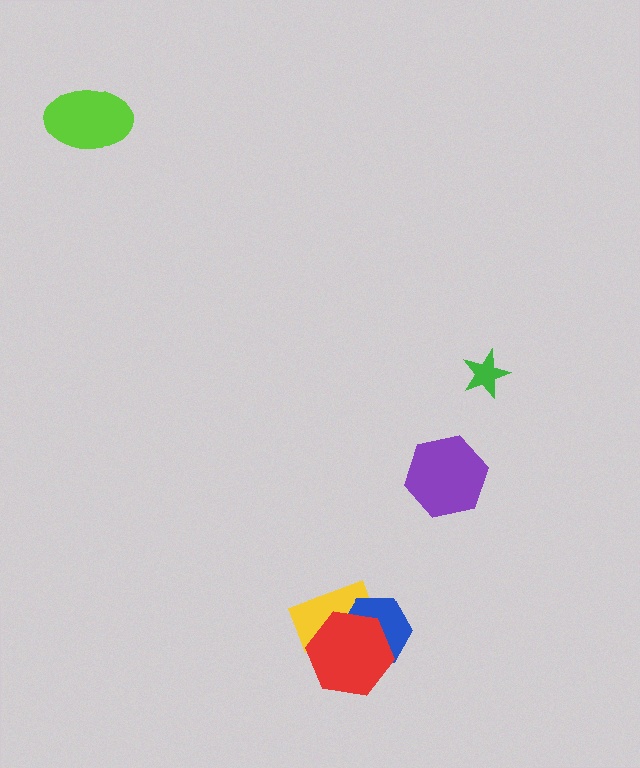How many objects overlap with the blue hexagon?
2 objects overlap with the blue hexagon.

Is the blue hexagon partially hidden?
Yes, it is partially covered by another shape.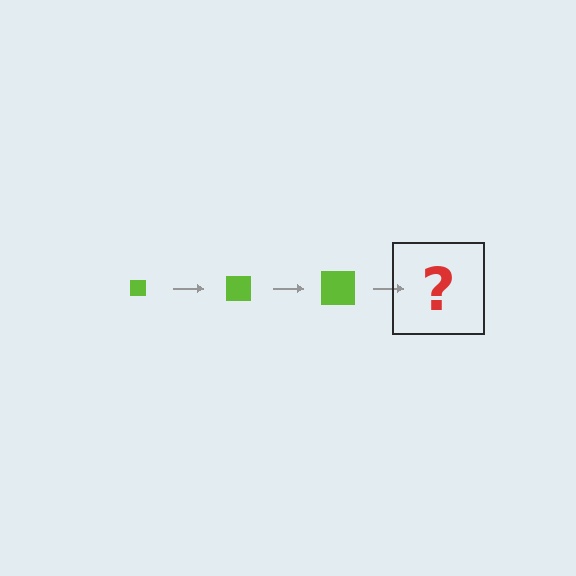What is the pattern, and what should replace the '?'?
The pattern is that the square gets progressively larger each step. The '?' should be a lime square, larger than the previous one.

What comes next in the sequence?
The next element should be a lime square, larger than the previous one.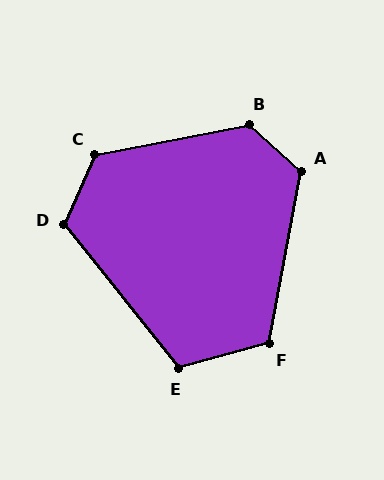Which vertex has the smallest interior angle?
E, at approximately 113 degrees.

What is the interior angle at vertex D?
Approximately 117 degrees (obtuse).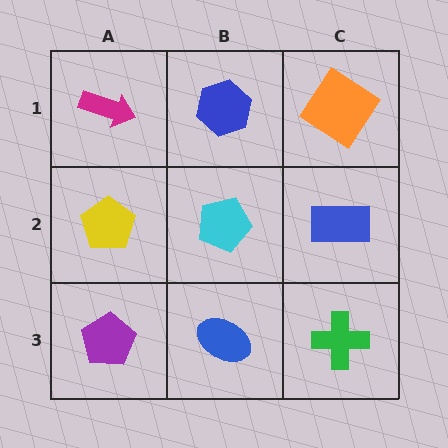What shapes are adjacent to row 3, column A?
A yellow pentagon (row 2, column A), a blue ellipse (row 3, column B).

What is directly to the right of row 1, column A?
A blue hexagon.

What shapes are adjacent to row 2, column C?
An orange diamond (row 1, column C), a green cross (row 3, column C), a cyan pentagon (row 2, column B).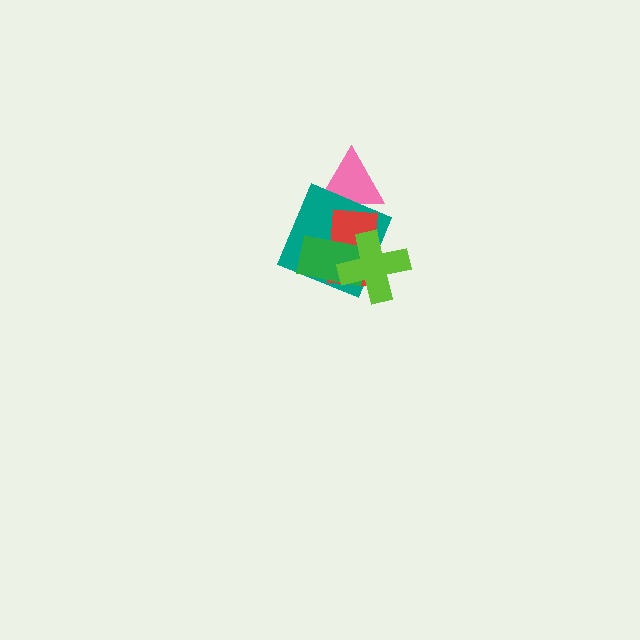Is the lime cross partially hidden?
No, no other shape covers it.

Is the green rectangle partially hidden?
Yes, it is partially covered by another shape.